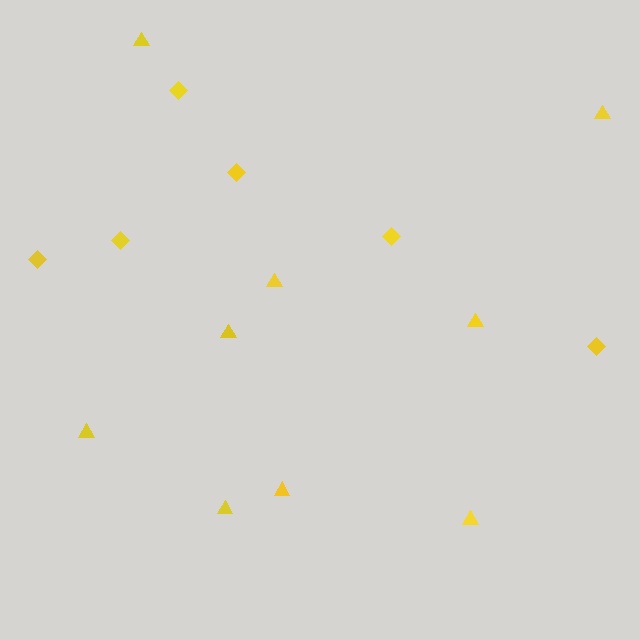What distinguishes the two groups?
There are 2 groups: one group of diamonds (6) and one group of triangles (9).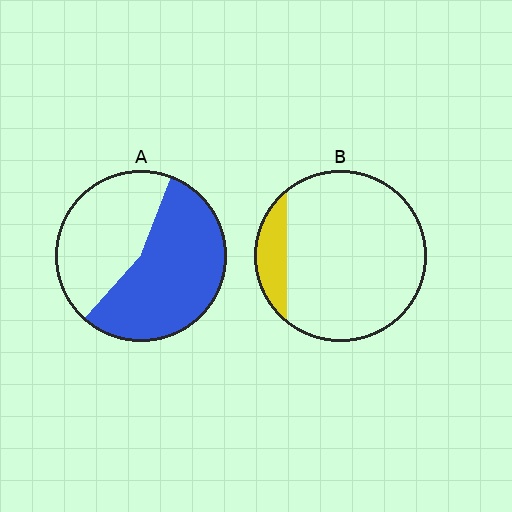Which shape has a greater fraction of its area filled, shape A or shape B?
Shape A.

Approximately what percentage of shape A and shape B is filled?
A is approximately 55% and B is approximately 15%.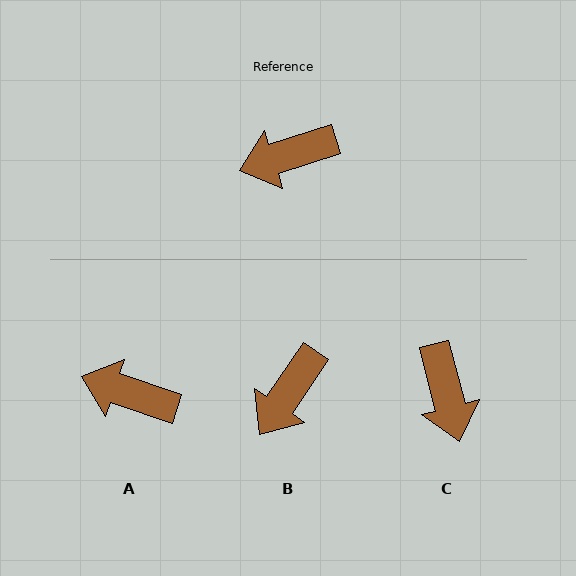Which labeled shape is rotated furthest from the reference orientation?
C, about 86 degrees away.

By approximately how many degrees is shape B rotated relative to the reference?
Approximately 38 degrees counter-clockwise.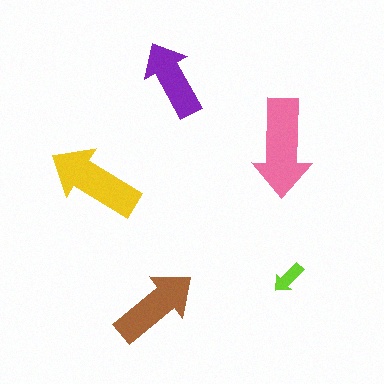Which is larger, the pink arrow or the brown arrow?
The pink one.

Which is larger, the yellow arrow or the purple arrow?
The yellow one.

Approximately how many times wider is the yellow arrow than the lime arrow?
About 3 times wider.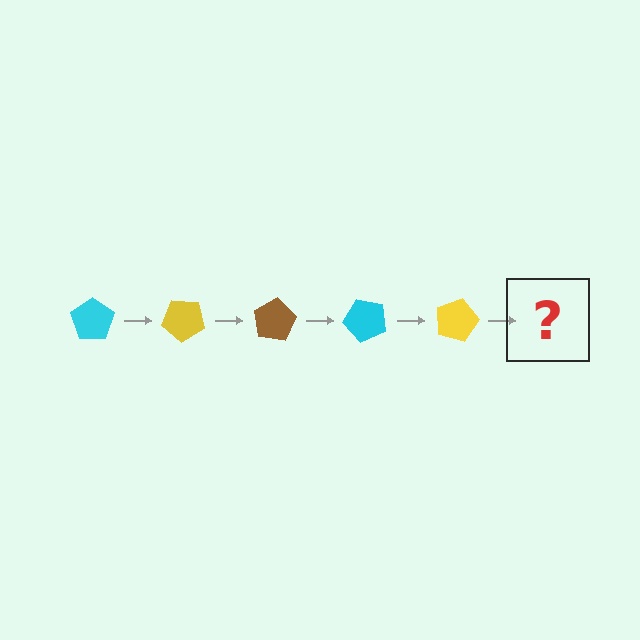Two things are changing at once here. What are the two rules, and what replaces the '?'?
The two rules are that it rotates 40 degrees each step and the color cycles through cyan, yellow, and brown. The '?' should be a brown pentagon, rotated 200 degrees from the start.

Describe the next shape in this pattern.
It should be a brown pentagon, rotated 200 degrees from the start.